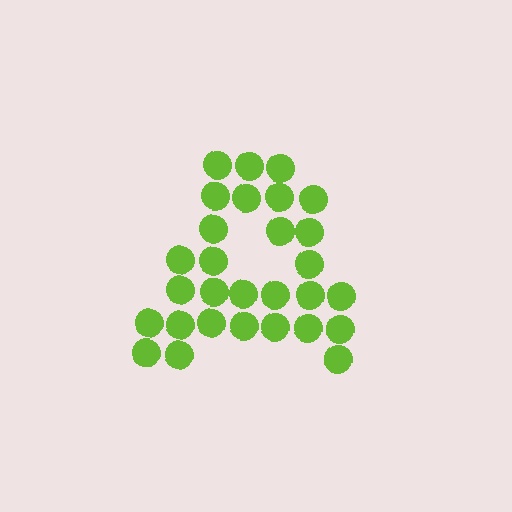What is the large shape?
The large shape is the letter A.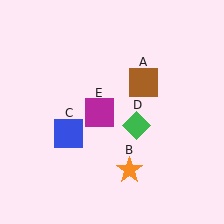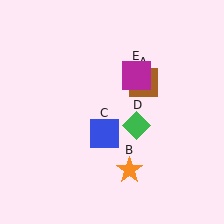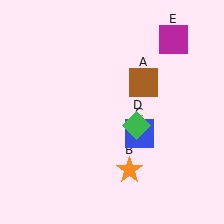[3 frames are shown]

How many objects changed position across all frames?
2 objects changed position: blue square (object C), magenta square (object E).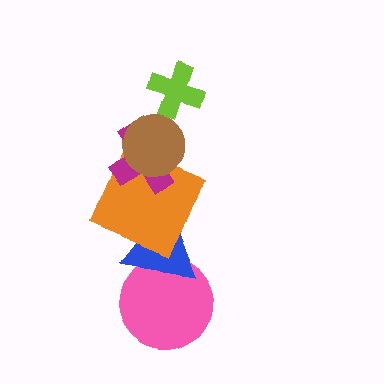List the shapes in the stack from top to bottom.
From top to bottom: the lime cross, the brown circle, the magenta cross, the orange square, the blue triangle, the pink circle.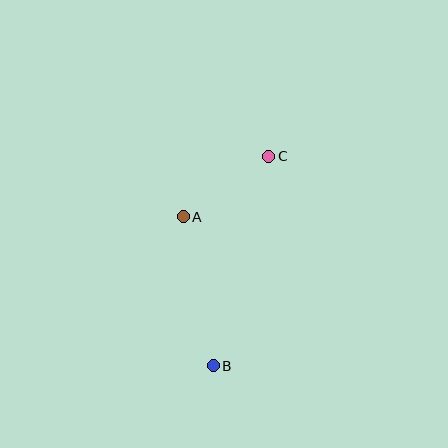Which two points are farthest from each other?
Points B and C are farthest from each other.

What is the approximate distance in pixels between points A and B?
The distance between A and B is approximately 152 pixels.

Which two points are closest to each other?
Points A and C are closest to each other.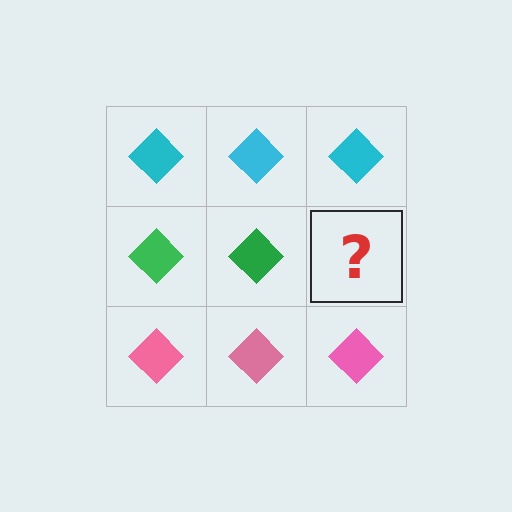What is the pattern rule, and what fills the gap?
The rule is that each row has a consistent color. The gap should be filled with a green diamond.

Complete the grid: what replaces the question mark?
The question mark should be replaced with a green diamond.